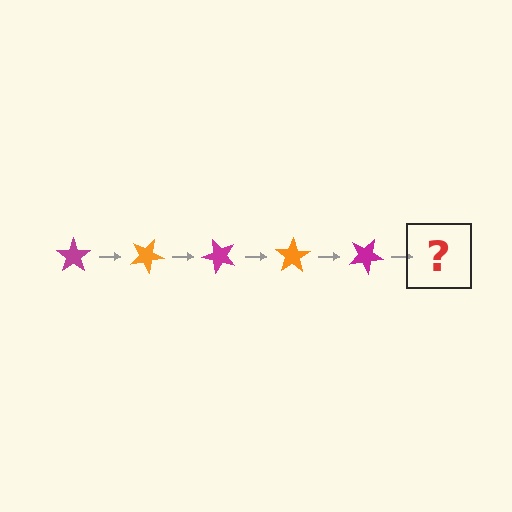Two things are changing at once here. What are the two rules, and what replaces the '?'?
The two rules are that it rotates 25 degrees each step and the color cycles through magenta and orange. The '?' should be an orange star, rotated 125 degrees from the start.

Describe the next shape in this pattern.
It should be an orange star, rotated 125 degrees from the start.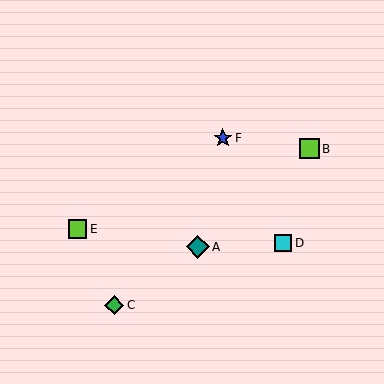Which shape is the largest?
The teal diamond (labeled A) is the largest.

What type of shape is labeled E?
Shape E is a lime square.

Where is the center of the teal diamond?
The center of the teal diamond is at (198, 247).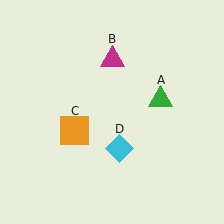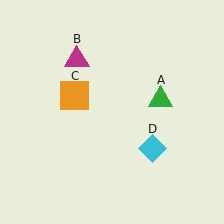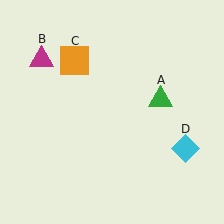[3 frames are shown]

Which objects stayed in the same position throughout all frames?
Green triangle (object A) remained stationary.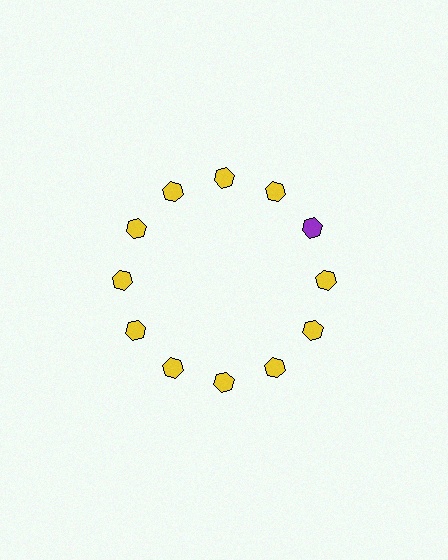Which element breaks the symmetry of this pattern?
The purple hexagon at roughly the 2 o'clock position breaks the symmetry. All other shapes are yellow hexagons.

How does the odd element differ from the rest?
It has a different color: purple instead of yellow.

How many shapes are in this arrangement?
There are 12 shapes arranged in a ring pattern.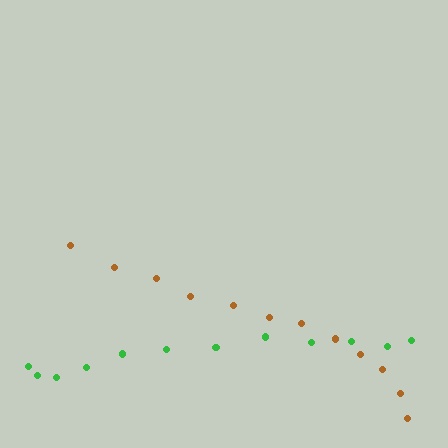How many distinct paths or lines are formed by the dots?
There are 2 distinct paths.